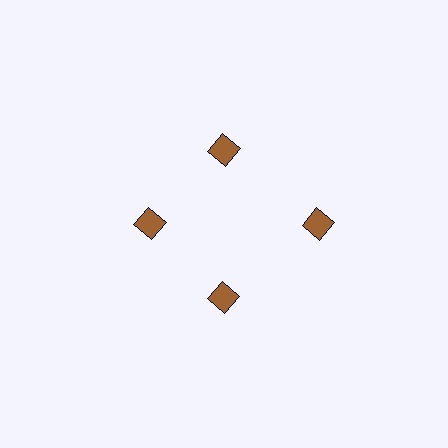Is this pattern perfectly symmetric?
No. The 4 brown diamonds are arranged in a ring, but one element near the 3 o'clock position is pushed outward from the center, breaking the 4-fold rotational symmetry.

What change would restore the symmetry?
The symmetry would be restored by moving it inward, back onto the ring so that all 4 diamonds sit at equal angles and equal distance from the center.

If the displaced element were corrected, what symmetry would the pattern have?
It would have 4-fold rotational symmetry — the pattern would map onto itself every 90 degrees.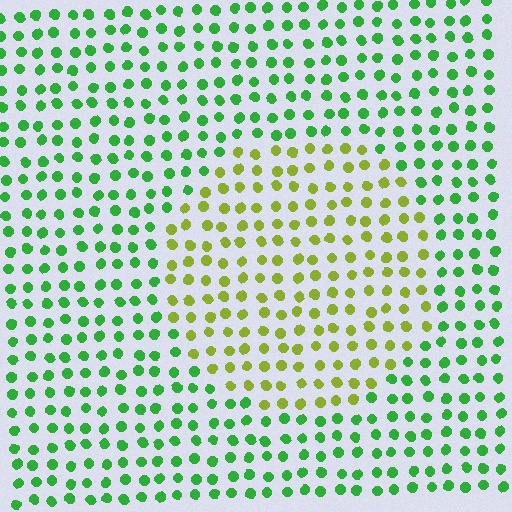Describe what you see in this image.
The image is filled with small green elements in a uniform arrangement. A circle-shaped region is visible where the elements are tinted to a slightly different hue, forming a subtle color boundary.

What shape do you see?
I see a circle.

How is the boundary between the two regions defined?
The boundary is defined purely by a slight shift in hue (about 49 degrees). Spacing, size, and orientation are identical on both sides.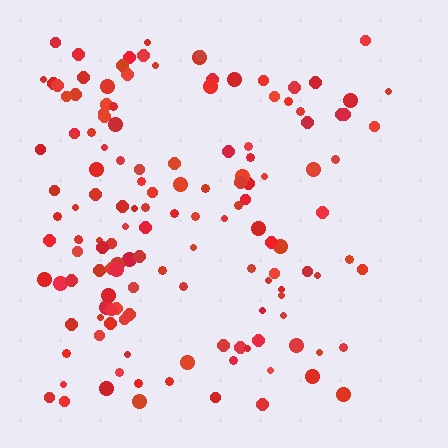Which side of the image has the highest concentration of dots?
The left.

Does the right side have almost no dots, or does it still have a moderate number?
Still a moderate number, just noticeably fewer than the left.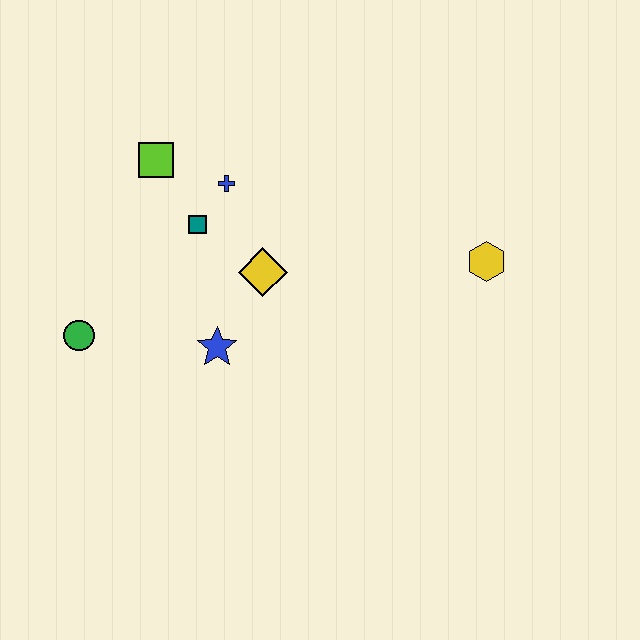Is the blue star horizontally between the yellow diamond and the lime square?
Yes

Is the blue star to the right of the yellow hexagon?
No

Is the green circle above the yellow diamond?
No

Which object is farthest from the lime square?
The yellow hexagon is farthest from the lime square.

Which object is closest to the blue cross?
The teal square is closest to the blue cross.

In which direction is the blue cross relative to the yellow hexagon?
The blue cross is to the left of the yellow hexagon.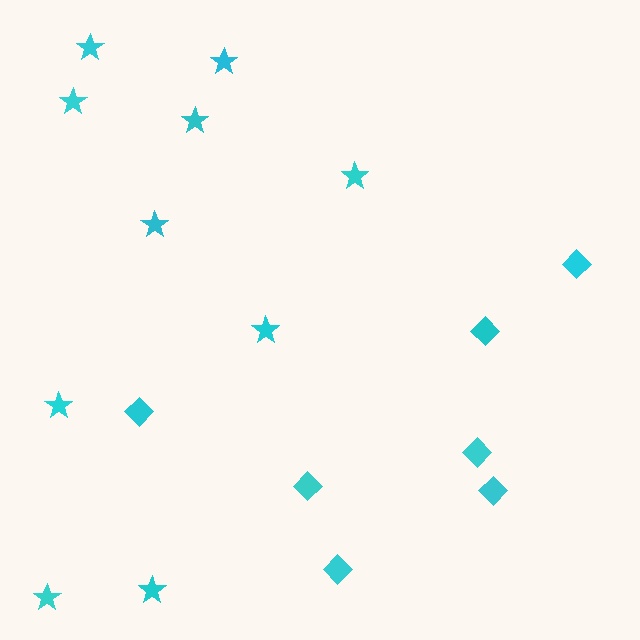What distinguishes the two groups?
There are 2 groups: one group of stars (10) and one group of diamonds (7).